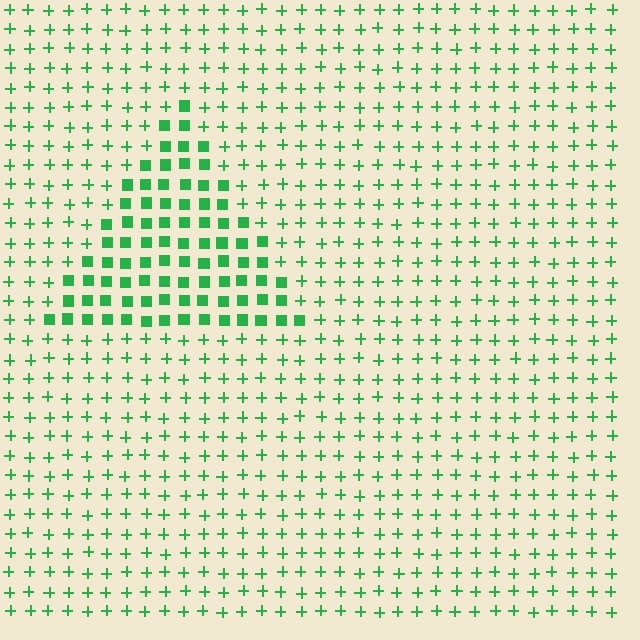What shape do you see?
I see a triangle.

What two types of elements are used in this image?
The image uses squares inside the triangle region and plus signs outside it.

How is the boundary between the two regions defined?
The boundary is defined by a change in element shape: squares inside vs. plus signs outside. All elements share the same color and spacing.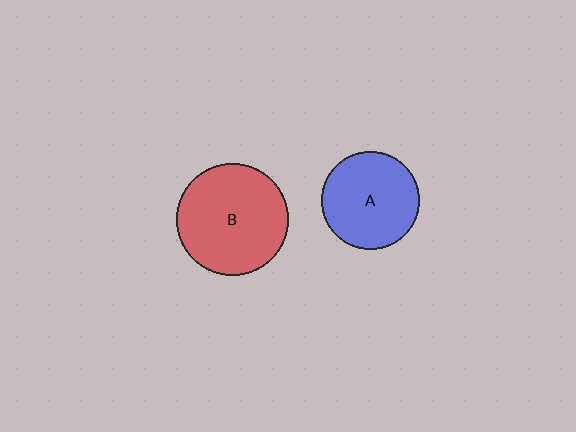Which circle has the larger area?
Circle B (red).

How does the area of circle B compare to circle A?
Approximately 1.3 times.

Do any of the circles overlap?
No, none of the circles overlap.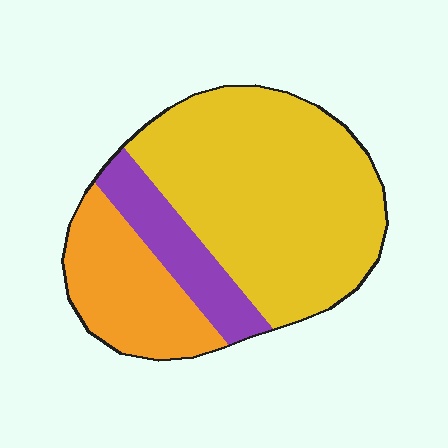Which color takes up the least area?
Purple, at roughly 15%.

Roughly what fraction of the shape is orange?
Orange covers 23% of the shape.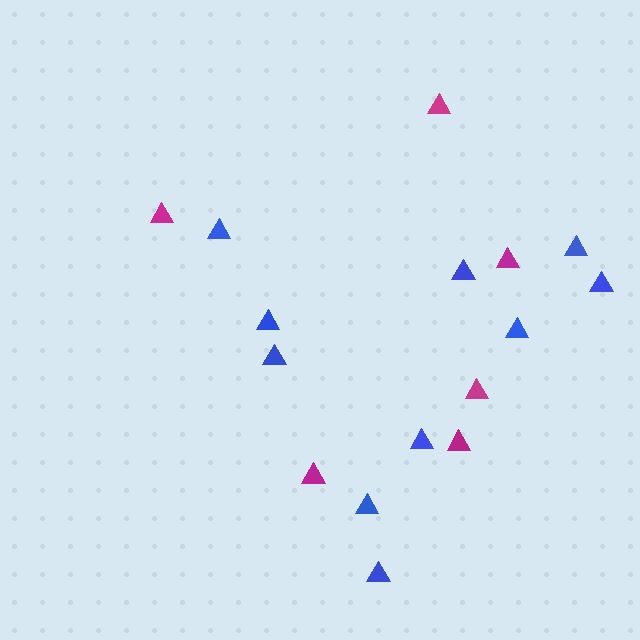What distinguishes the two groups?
There are 2 groups: one group of magenta triangles (6) and one group of blue triangles (10).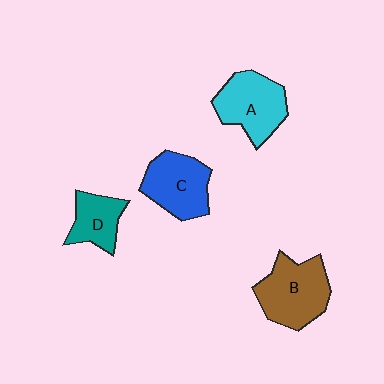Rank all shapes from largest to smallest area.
From largest to smallest: B (brown), A (cyan), C (blue), D (teal).